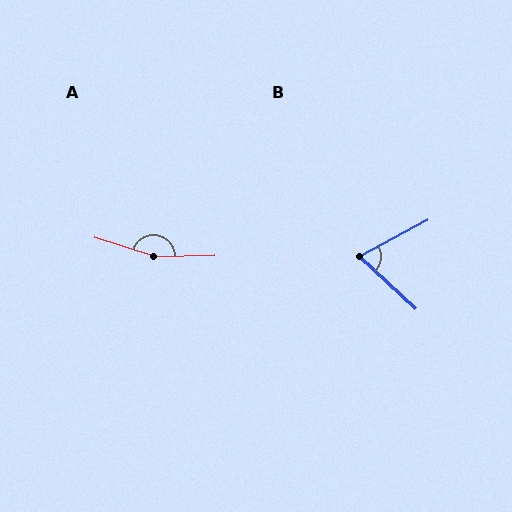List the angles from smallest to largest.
B (71°), A (161°).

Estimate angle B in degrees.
Approximately 71 degrees.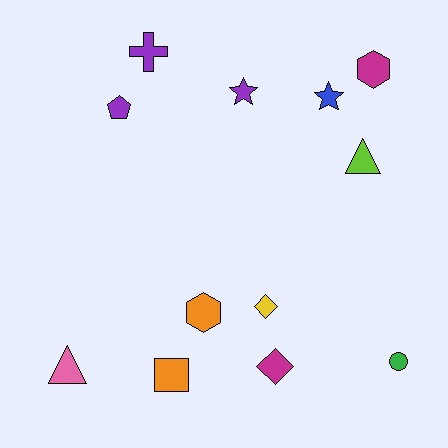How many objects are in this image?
There are 12 objects.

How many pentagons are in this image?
There is 1 pentagon.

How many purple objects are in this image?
There are 3 purple objects.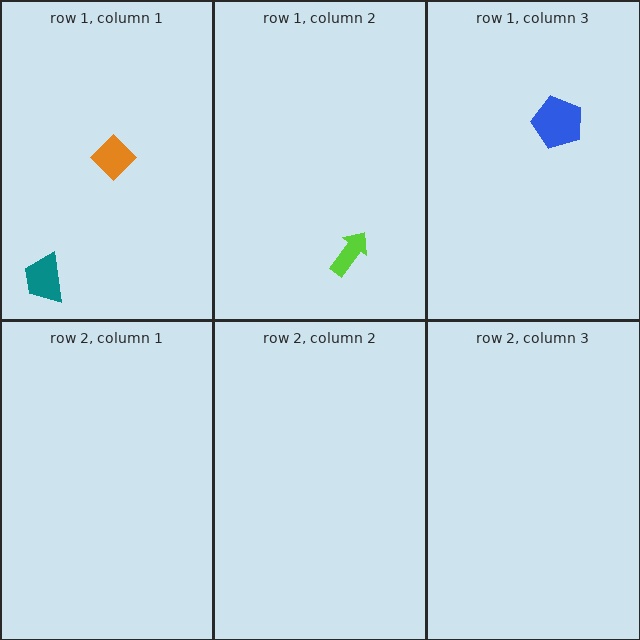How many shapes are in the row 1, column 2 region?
1.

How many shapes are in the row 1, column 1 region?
2.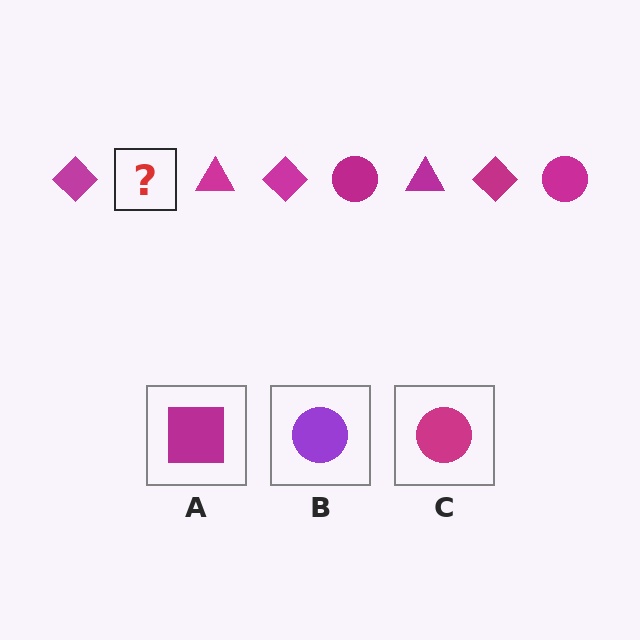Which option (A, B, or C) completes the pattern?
C.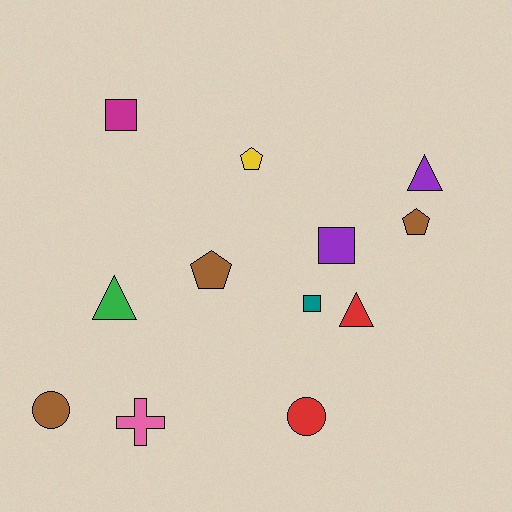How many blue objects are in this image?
There are no blue objects.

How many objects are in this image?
There are 12 objects.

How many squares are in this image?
There are 3 squares.